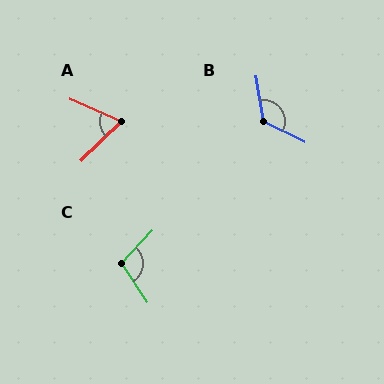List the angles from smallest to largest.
A (68°), C (103°), B (125°).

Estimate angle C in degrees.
Approximately 103 degrees.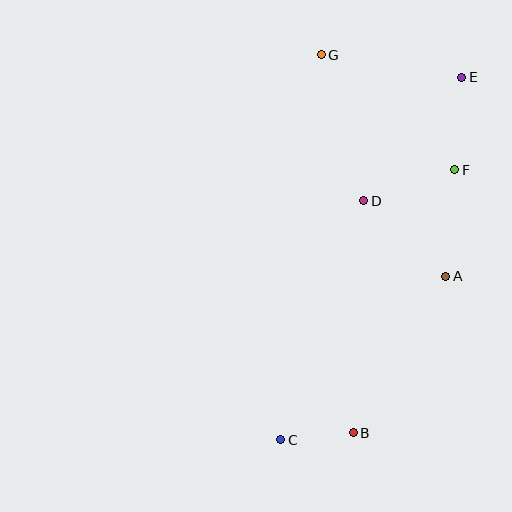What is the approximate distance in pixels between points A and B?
The distance between A and B is approximately 182 pixels.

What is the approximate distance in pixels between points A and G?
The distance between A and G is approximately 254 pixels.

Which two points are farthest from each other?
Points C and E are farthest from each other.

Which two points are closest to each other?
Points B and C are closest to each other.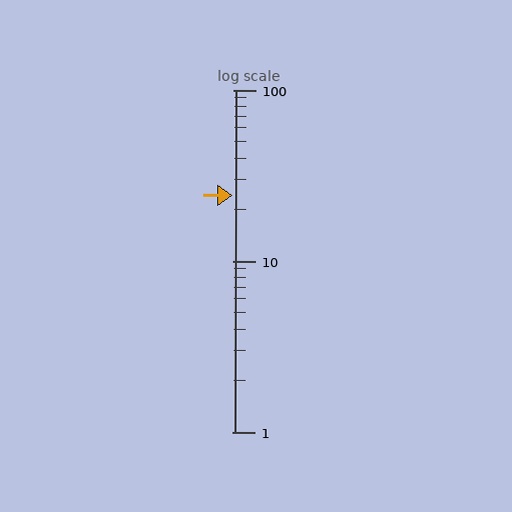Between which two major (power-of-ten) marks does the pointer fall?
The pointer is between 10 and 100.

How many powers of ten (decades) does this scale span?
The scale spans 2 decades, from 1 to 100.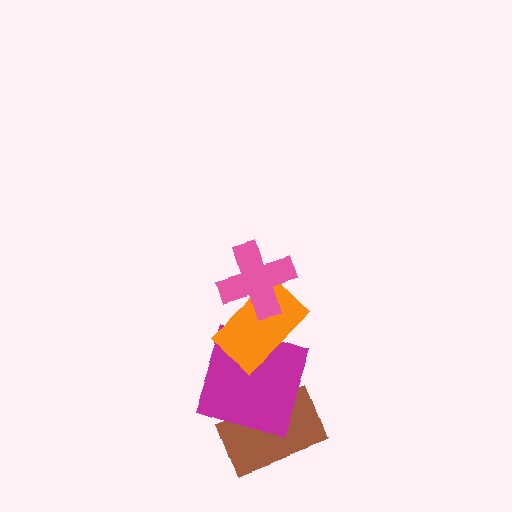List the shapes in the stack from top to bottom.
From top to bottom: the pink cross, the orange rectangle, the magenta square, the brown rectangle.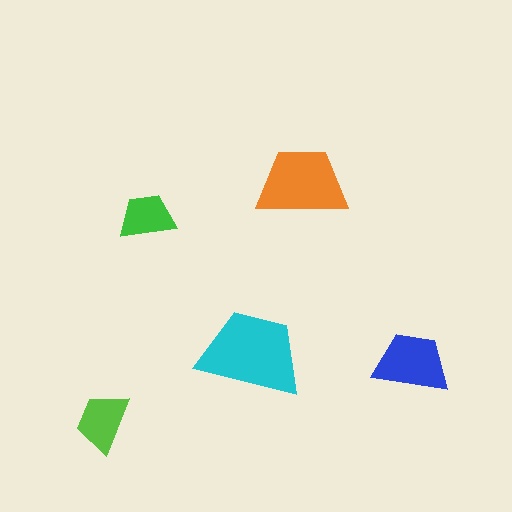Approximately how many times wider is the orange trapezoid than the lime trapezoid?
About 1.5 times wider.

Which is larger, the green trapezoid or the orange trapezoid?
The orange one.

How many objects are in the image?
There are 5 objects in the image.